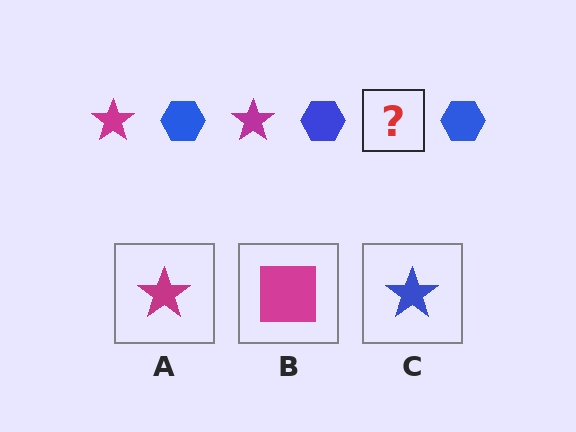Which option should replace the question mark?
Option A.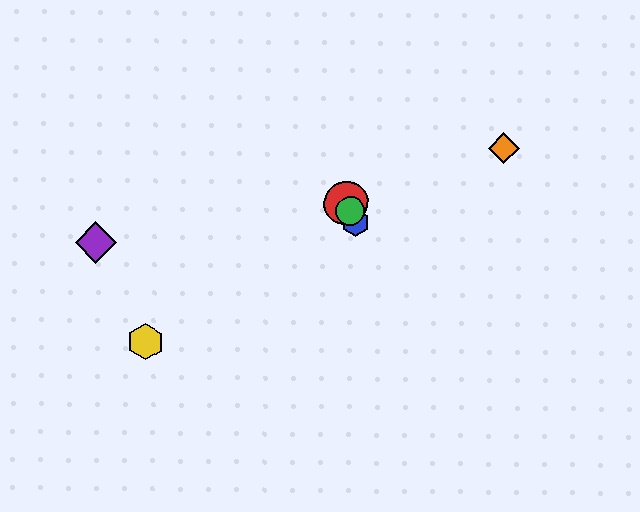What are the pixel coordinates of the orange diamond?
The orange diamond is at (504, 148).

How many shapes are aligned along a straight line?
3 shapes (the red circle, the blue hexagon, the green circle) are aligned along a straight line.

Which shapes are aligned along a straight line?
The red circle, the blue hexagon, the green circle are aligned along a straight line.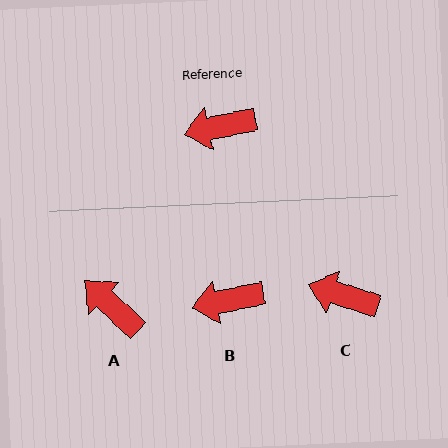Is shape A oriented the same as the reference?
No, it is off by about 55 degrees.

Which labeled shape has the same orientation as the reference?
B.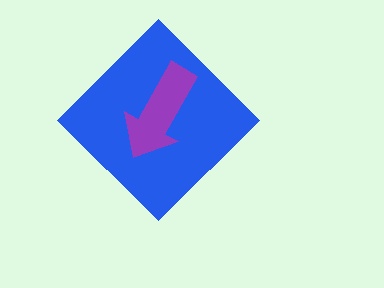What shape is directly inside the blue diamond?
The purple arrow.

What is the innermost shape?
The purple arrow.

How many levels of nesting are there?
2.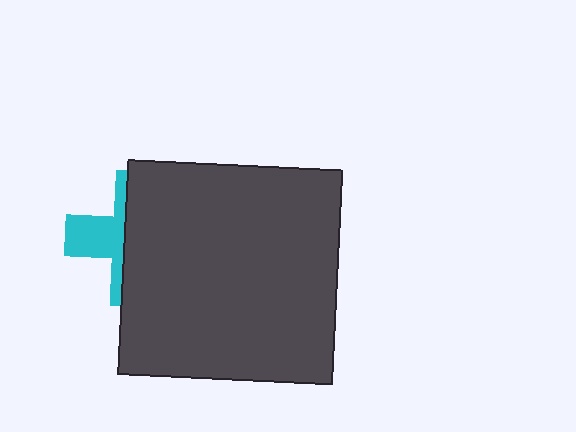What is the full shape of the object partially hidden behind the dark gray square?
The partially hidden object is a cyan cross.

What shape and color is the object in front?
The object in front is a dark gray square.